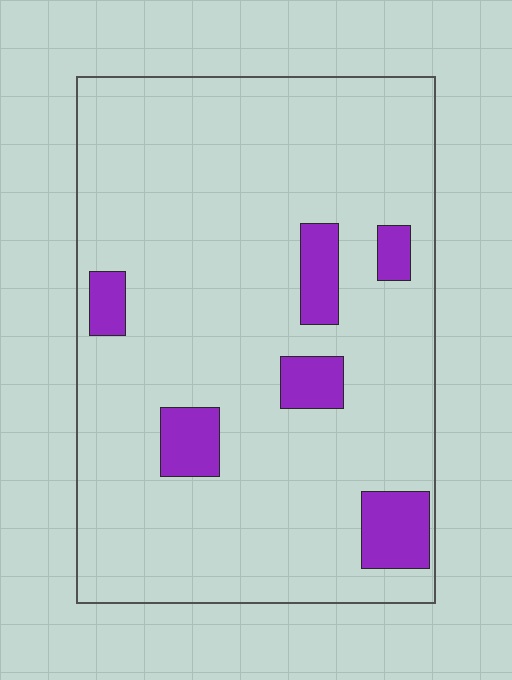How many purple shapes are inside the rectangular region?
6.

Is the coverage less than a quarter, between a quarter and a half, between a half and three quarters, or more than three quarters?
Less than a quarter.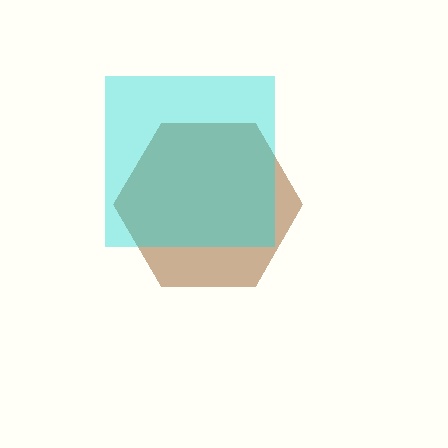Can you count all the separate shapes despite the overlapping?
Yes, there are 2 separate shapes.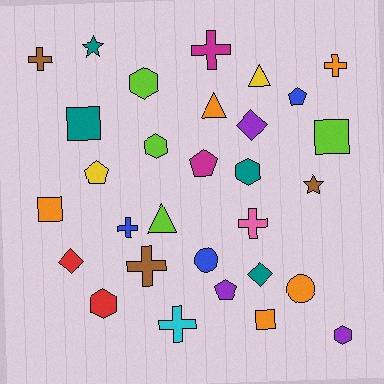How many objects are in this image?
There are 30 objects.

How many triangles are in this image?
There are 3 triangles.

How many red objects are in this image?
There are 2 red objects.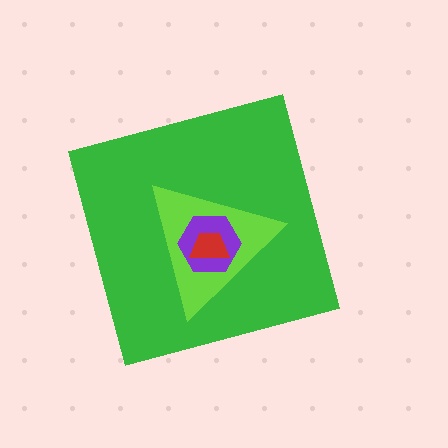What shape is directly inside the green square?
The lime triangle.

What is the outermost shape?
The green square.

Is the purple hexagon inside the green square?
Yes.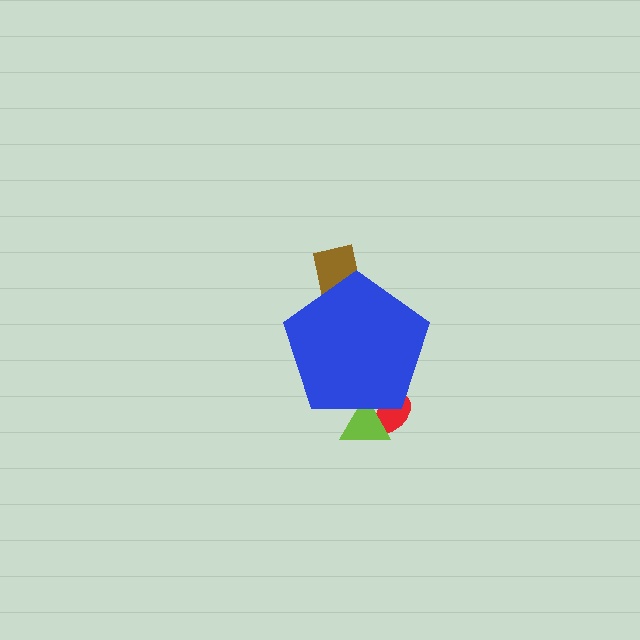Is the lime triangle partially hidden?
Yes, the lime triangle is partially hidden behind the blue pentagon.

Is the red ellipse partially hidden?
Yes, the red ellipse is partially hidden behind the blue pentagon.